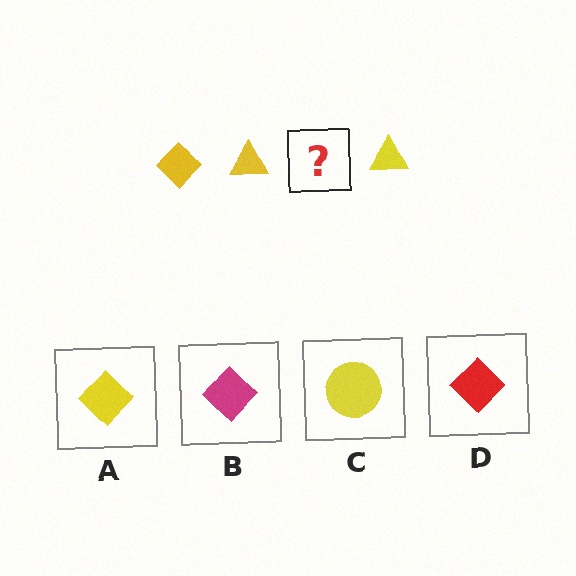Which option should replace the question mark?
Option A.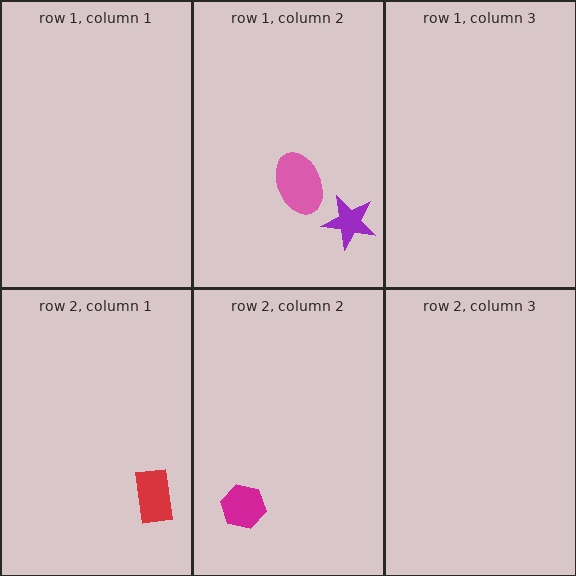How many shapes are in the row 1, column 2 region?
2.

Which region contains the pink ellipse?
The row 1, column 2 region.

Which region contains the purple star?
The row 1, column 2 region.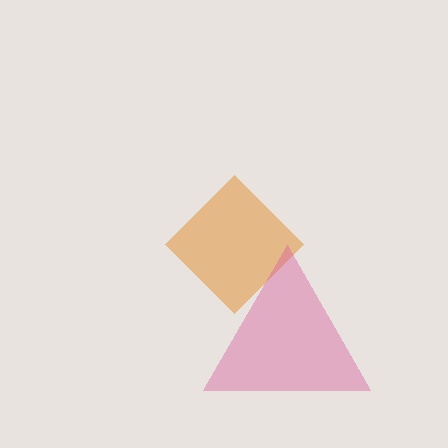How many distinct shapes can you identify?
There are 2 distinct shapes: an orange diamond, a pink triangle.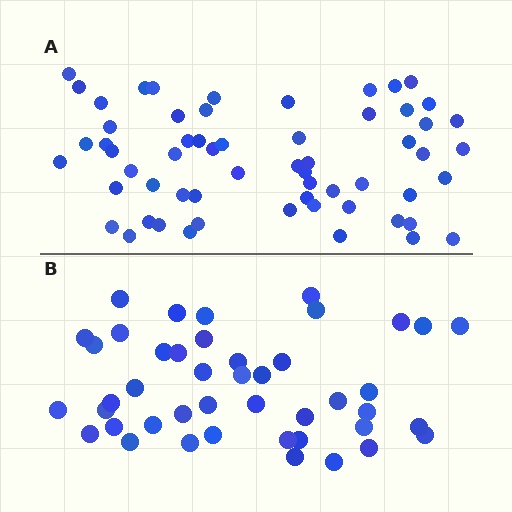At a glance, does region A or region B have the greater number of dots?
Region A (the top region) has more dots.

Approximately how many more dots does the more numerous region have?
Region A has approximately 15 more dots than region B.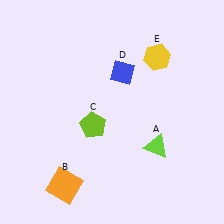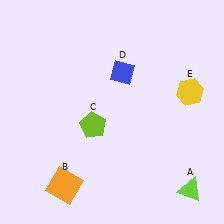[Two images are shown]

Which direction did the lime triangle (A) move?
The lime triangle (A) moved down.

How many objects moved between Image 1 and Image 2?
2 objects moved between the two images.